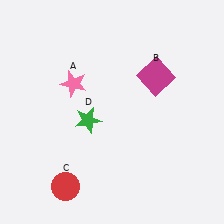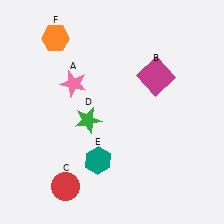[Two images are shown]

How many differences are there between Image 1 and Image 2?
There are 2 differences between the two images.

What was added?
A teal hexagon (E), an orange hexagon (F) were added in Image 2.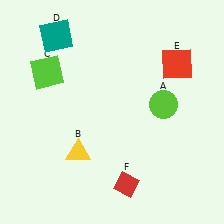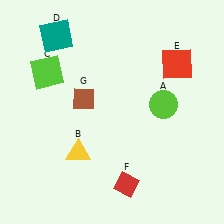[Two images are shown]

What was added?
A brown diamond (G) was added in Image 2.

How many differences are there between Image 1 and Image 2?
There is 1 difference between the two images.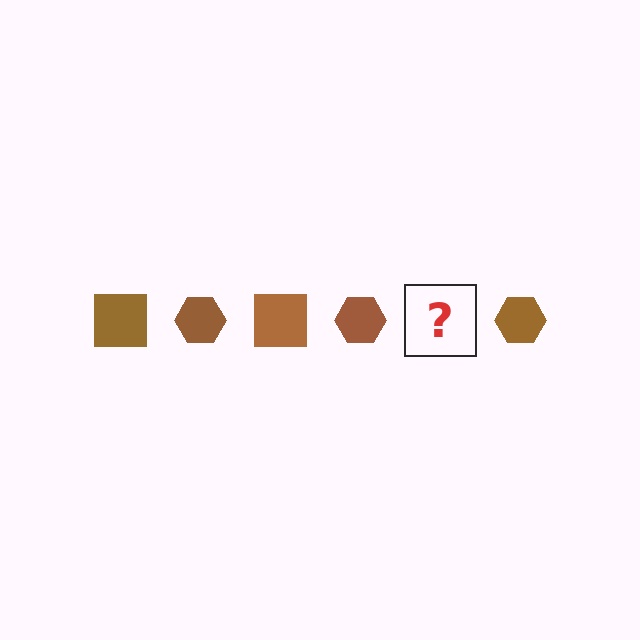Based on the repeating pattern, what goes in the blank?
The blank should be a brown square.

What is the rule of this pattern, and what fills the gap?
The rule is that the pattern cycles through square, hexagon shapes in brown. The gap should be filled with a brown square.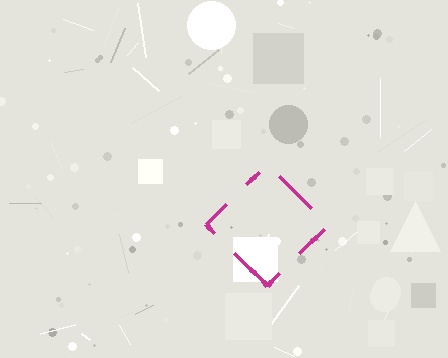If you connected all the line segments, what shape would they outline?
They would outline a diamond.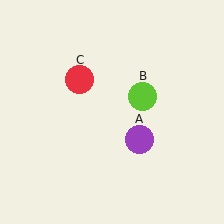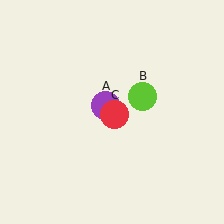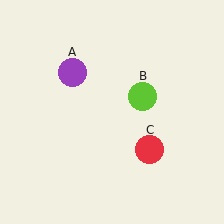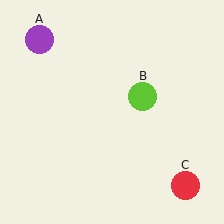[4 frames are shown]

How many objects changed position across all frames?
2 objects changed position: purple circle (object A), red circle (object C).